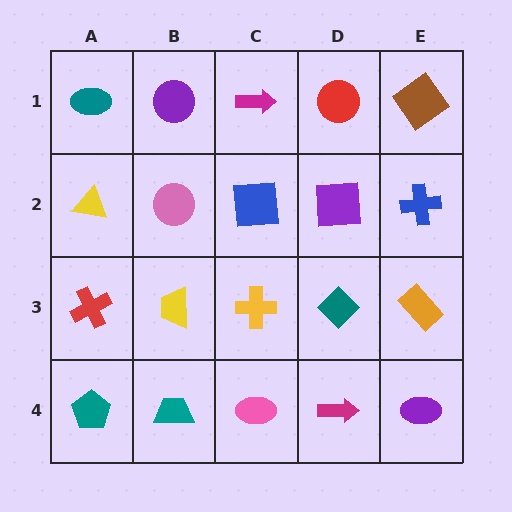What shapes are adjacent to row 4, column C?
A yellow cross (row 3, column C), a teal trapezoid (row 4, column B), a magenta arrow (row 4, column D).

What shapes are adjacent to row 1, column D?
A purple square (row 2, column D), a magenta arrow (row 1, column C), a brown diamond (row 1, column E).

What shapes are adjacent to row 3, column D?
A purple square (row 2, column D), a magenta arrow (row 4, column D), a yellow cross (row 3, column C), an orange rectangle (row 3, column E).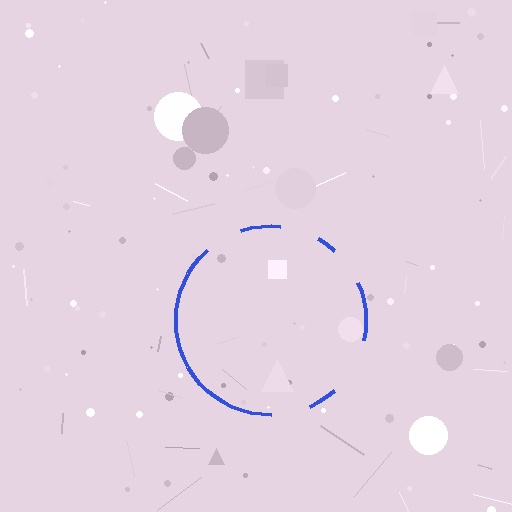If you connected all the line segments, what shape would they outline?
They would outline a circle.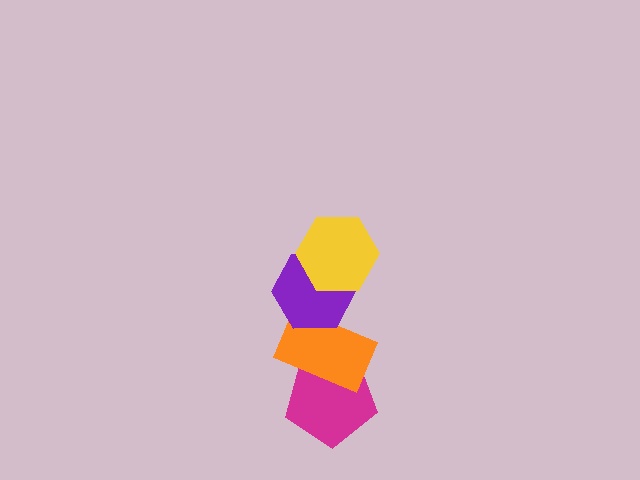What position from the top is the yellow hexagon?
The yellow hexagon is 1st from the top.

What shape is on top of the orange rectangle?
The purple hexagon is on top of the orange rectangle.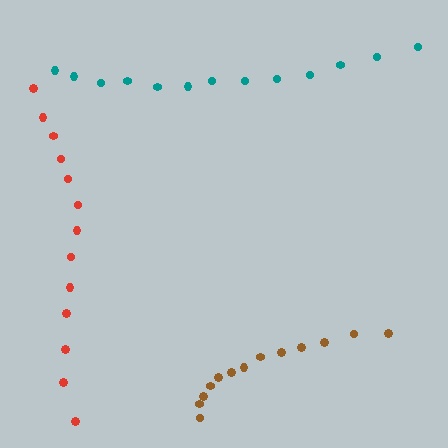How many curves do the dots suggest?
There are 3 distinct paths.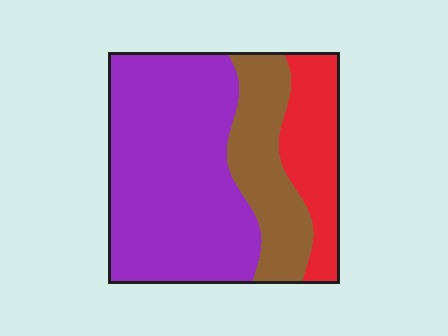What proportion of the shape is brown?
Brown takes up between a sixth and a third of the shape.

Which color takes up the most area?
Purple, at roughly 60%.